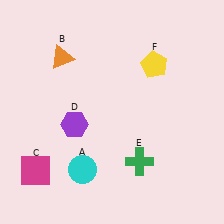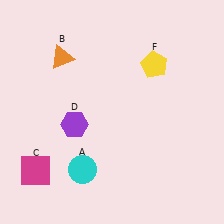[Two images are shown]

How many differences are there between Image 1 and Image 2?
There is 1 difference between the two images.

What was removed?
The green cross (E) was removed in Image 2.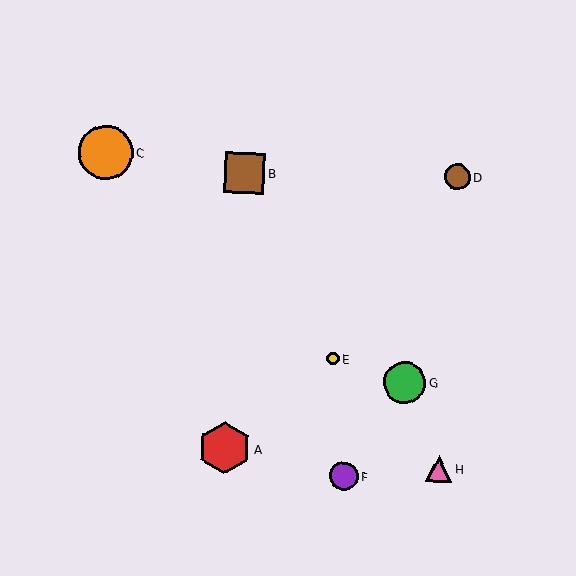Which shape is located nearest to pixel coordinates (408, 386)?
The green circle (labeled G) at (405, 383) is nearest to that location.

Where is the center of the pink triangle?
The center of the pink triangle is at (439, 469).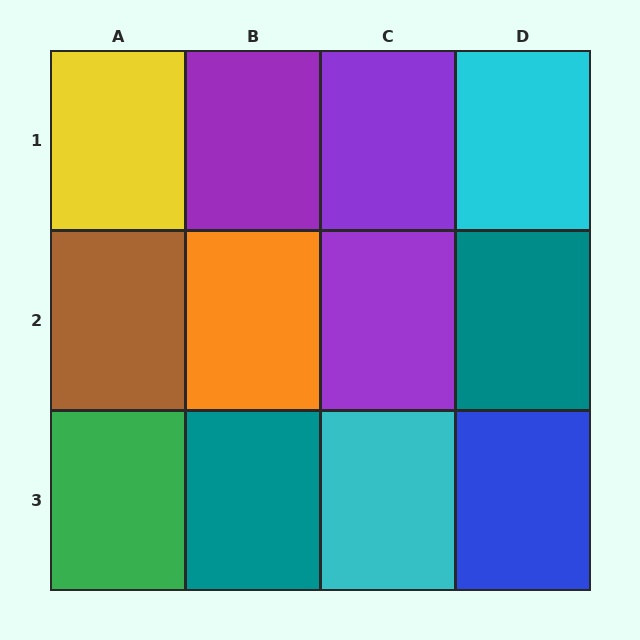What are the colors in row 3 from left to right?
Green, teal, cyan, blue.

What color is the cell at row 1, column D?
Cyan.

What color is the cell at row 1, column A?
Yellow.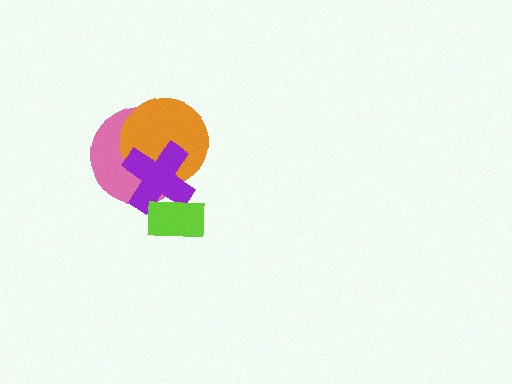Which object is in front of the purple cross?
The lime rectangle is in front of the purple cross.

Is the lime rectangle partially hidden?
No, no other shape covers it.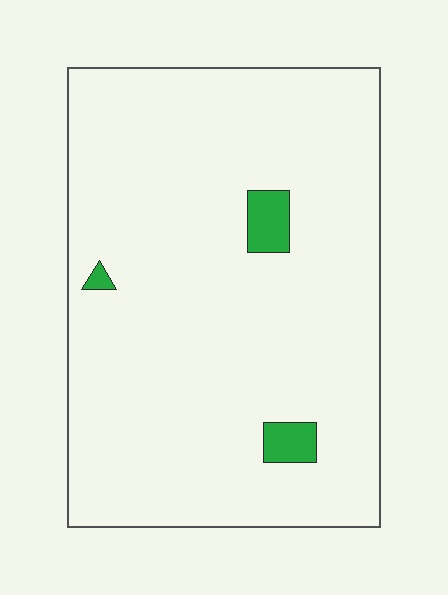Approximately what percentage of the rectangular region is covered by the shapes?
Approximately 5%.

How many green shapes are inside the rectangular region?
3.